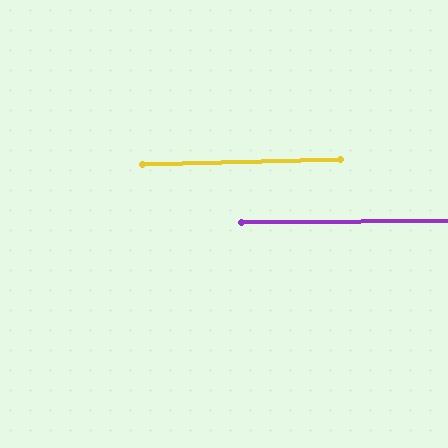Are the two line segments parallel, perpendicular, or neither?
Parallel — their directions differ by only 0.8°.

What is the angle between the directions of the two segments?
Approximately 1 degree.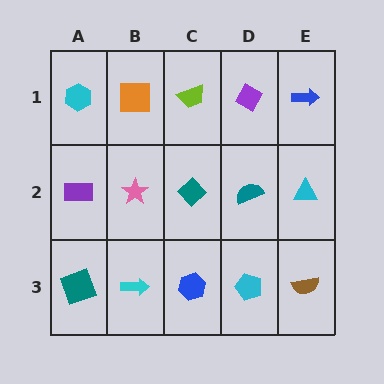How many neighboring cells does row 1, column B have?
3.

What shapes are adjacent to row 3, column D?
A teal semicircle (row 2, column D), a blue hexagon (row 3, column C), a brown semicircle (row 3, column E).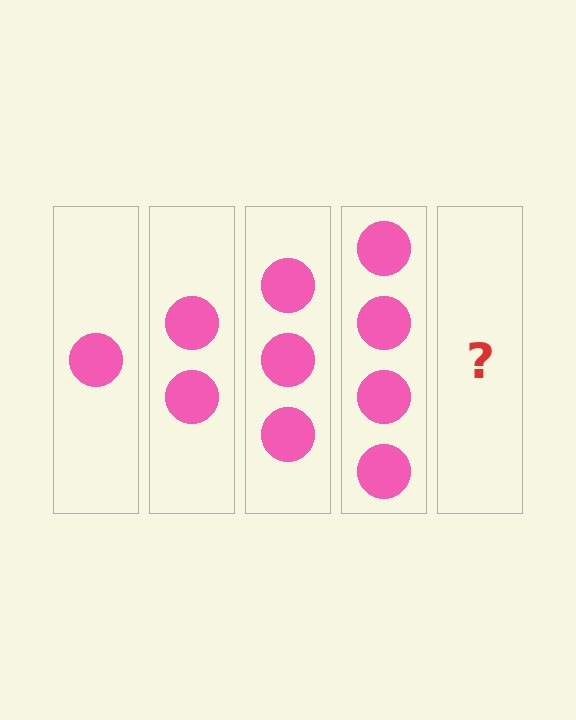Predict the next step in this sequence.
The next step is 5 circles.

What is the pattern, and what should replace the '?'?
The pattern is that each step adds one more circle. The '?' should be 5 circles.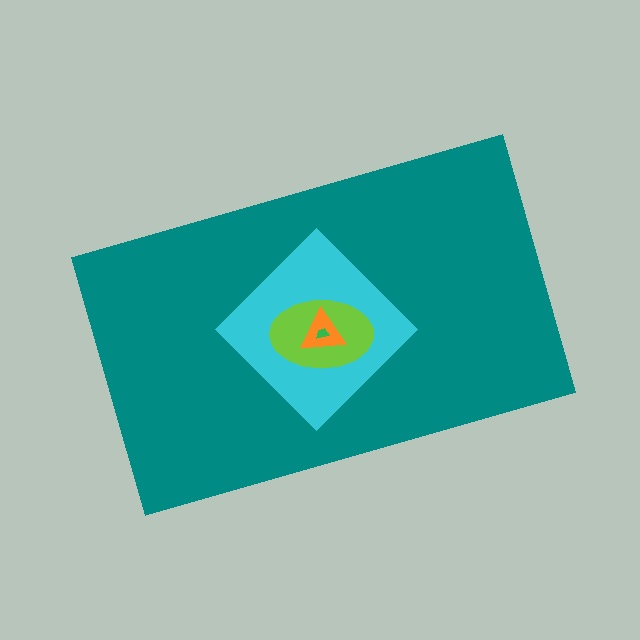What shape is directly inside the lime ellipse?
The orange triangle.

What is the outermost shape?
The teal rectangle.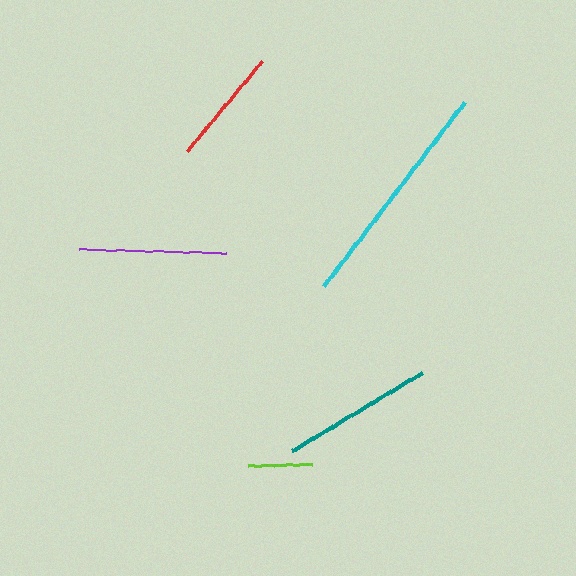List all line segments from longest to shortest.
From longest to shortest: cyan, teal, purple, red, lime.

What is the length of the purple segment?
The purple segment is approximately 147 pixels long.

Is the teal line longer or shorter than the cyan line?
The cyan line is longer than the teal line.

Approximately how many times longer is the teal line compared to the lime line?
The teal line is approximately 2.3 times the length of the lime line.